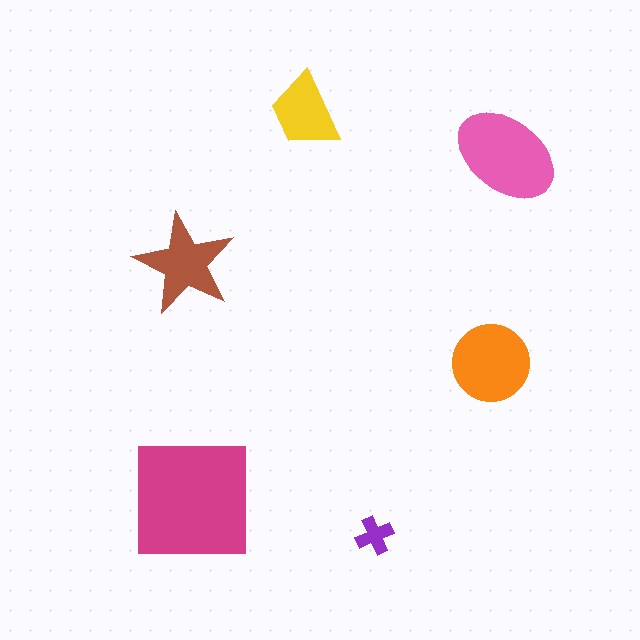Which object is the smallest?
The purple cross.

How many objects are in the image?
There are 6 objects in the image.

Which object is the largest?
The magenta square.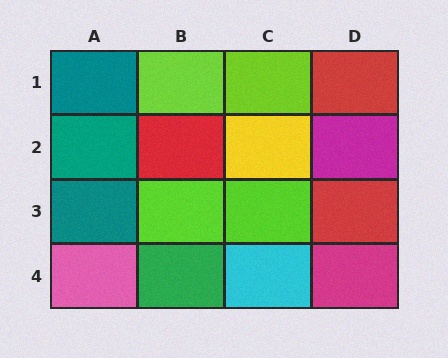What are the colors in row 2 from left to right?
Teal, red, yellow, magenta.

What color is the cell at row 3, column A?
Teal.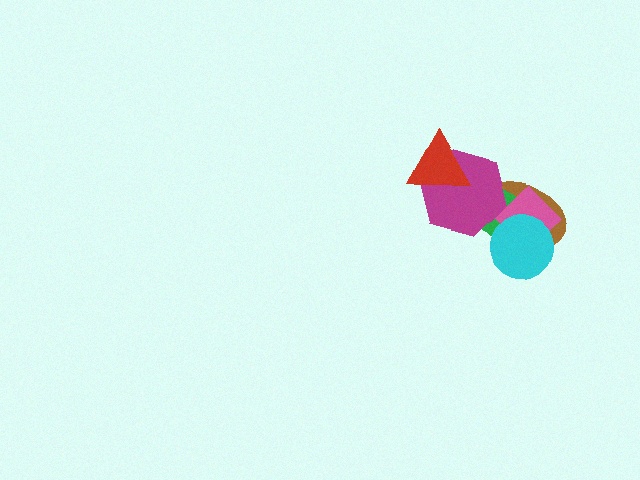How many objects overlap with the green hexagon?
4 objects overlap with the green hexagon.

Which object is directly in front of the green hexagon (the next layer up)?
The magenta hexagon is directly in front of the green hexagon.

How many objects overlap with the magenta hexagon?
4 objects overlap with the magenta hexagon.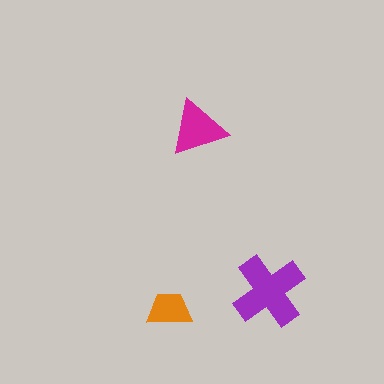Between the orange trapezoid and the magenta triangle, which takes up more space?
The magenta triangle.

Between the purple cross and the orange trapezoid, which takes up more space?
The purple cross.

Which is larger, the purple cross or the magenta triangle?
The purple cross.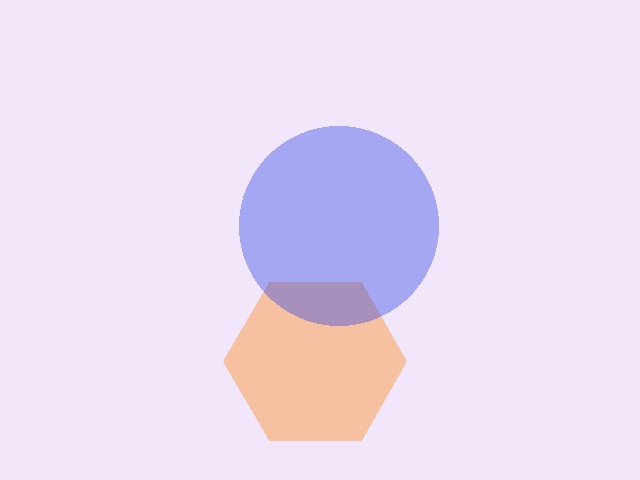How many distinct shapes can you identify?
There are 2 distinct shapes: an orange hexagon, a blue circle.